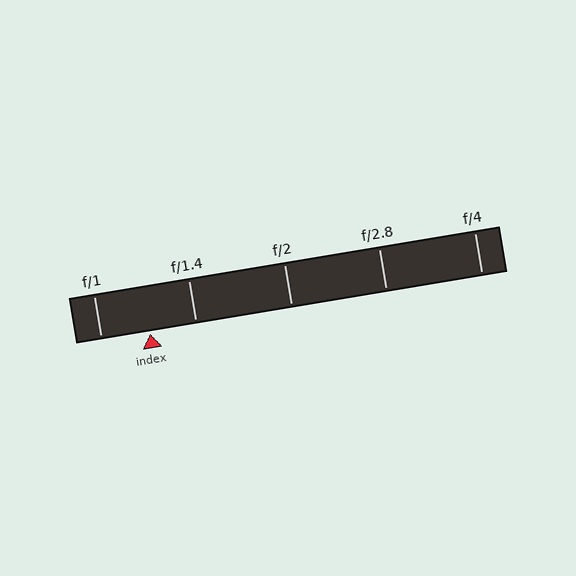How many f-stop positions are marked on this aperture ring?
There are 5 f-stop positions marked.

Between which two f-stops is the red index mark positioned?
The index mark is between f/1 and f/1.4.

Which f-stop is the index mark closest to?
The index mark is closest to f/1.4.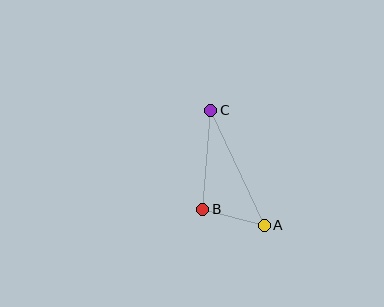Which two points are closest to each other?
Points A and B are closest to each other.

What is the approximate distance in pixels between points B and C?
The distance between B and C is approximately 99 pixels.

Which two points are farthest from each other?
Points A and C are farthest from each other.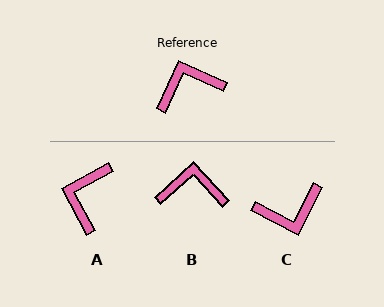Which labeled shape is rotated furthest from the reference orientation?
C, about 178 degrees away.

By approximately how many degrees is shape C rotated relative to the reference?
Approximately 178 degrees counter-clockwise.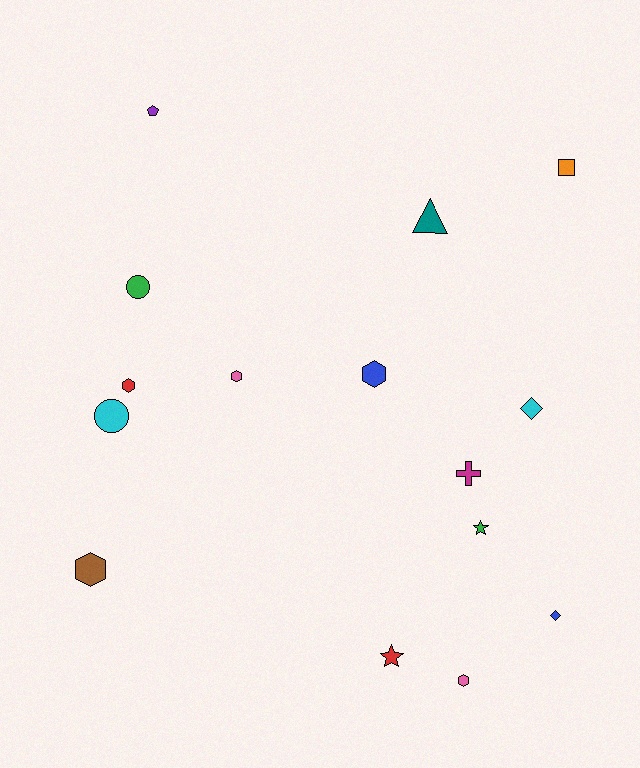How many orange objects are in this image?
There is 1 orange object.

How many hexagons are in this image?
There are 5 hexagons.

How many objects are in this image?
There are 15 objects.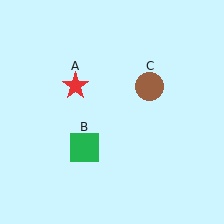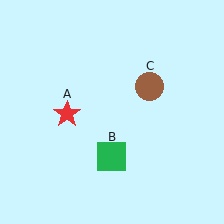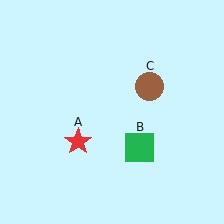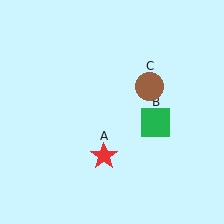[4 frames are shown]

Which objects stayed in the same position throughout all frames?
Brown circle (object C) remained stationary.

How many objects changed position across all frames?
2 objects changed position: red star (object A), green square (object B).